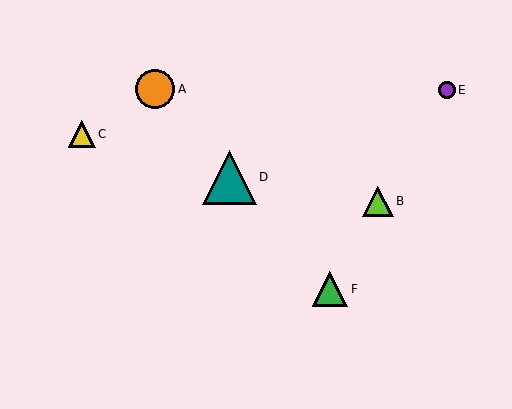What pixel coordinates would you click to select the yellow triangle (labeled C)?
Click at (82, 134) to select the yellow triangle C.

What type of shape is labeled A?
Shape A is an orange circle.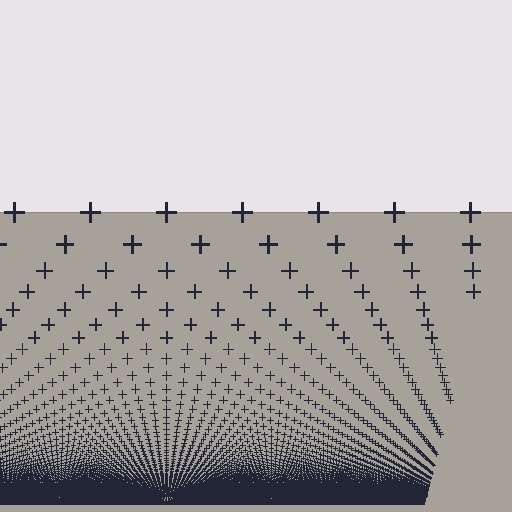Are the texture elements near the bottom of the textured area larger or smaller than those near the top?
Smaller. The gradient is inverted — elements near the bottom are smaller and denser.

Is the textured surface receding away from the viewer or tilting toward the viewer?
The surface appears to tilt toward the viewer. Texture elements get larger and sparser toward the top.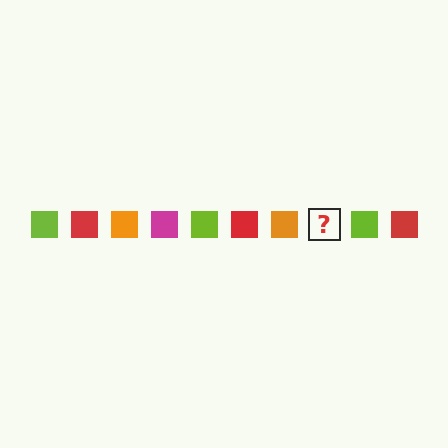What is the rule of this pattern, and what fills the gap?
The rule is that the pattern cycles through lime, red, orange, magenta squares. The gap should be filled with a magenta square.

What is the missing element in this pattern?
The missing element is a magenta square.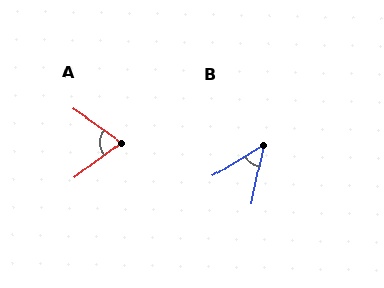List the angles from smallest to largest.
B (47°), A (72°).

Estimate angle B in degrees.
Approximately 47 degrees.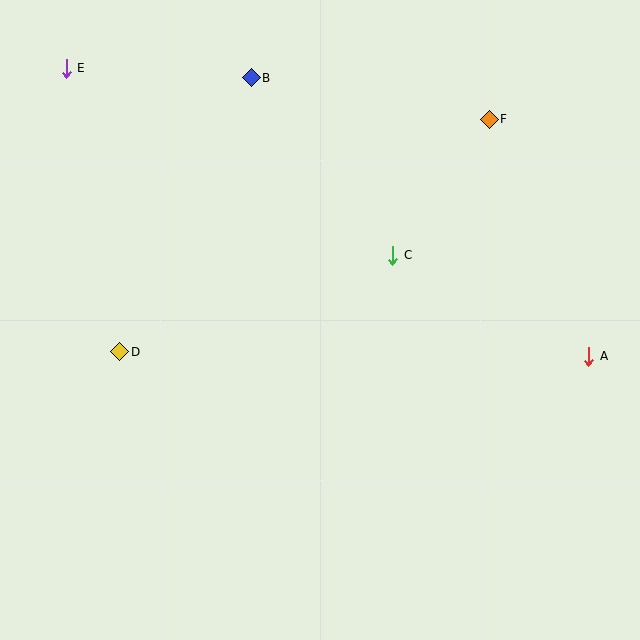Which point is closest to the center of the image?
Point C at (393, 255) is closest to the center.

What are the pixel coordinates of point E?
Point E is at (66, 68).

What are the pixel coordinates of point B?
Point B is at (251, 78).